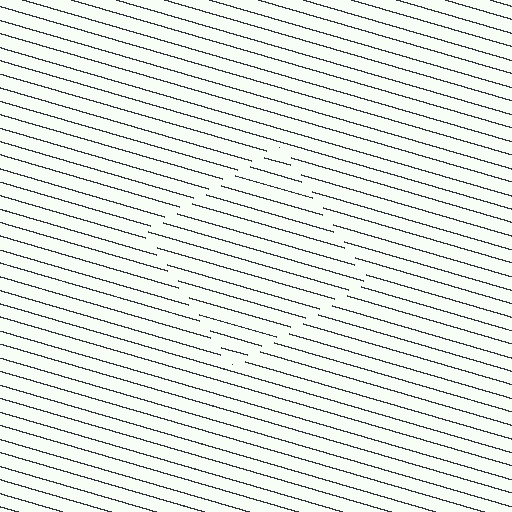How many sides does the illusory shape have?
4 sides — the line-ends trace a square.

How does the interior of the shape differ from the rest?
The interior of the shape contains the same grating, shifted by half a period — the contour is defined by the phase discontinuity where line-ends from the inner and outer gratings abut.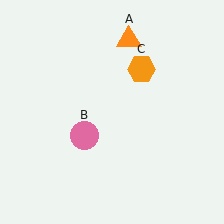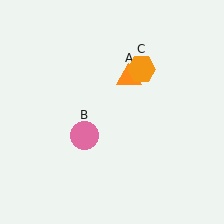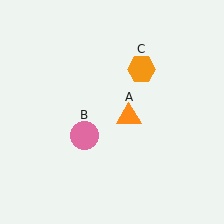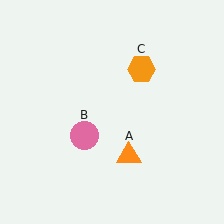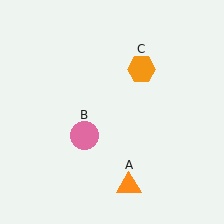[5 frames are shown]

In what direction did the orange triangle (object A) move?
The orange triangle (object A) moved down.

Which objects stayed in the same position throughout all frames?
Pink circle (object B) and orange hexagon (object C) remained stationary.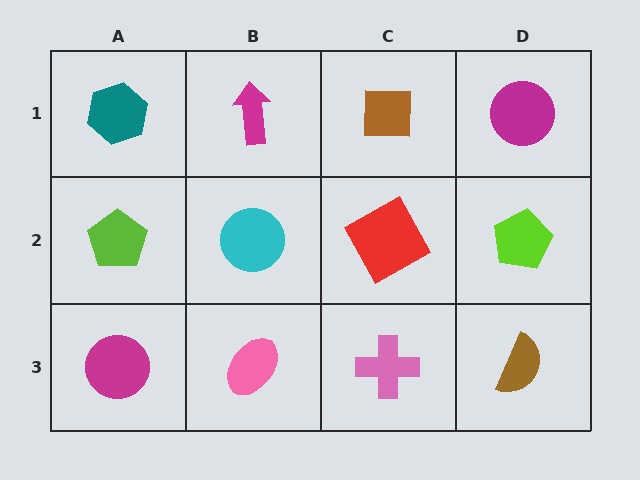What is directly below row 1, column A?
A lime pentagon.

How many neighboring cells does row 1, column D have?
2.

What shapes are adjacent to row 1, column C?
A red square (row 2, column C), a magenta arrow (row 1, column B), a magenta circle (row 1, column D).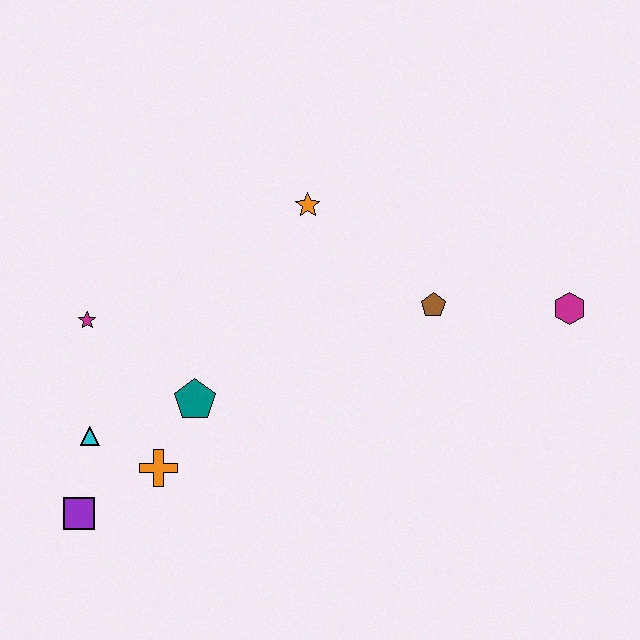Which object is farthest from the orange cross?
The magenta hexagon is farthest from the orange cross.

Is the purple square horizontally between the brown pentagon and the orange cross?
No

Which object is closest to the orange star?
The brown pentagon is closest to the orange star.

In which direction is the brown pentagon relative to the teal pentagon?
The brown pentagon is to the right of the teal pentagon.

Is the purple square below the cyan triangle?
Yes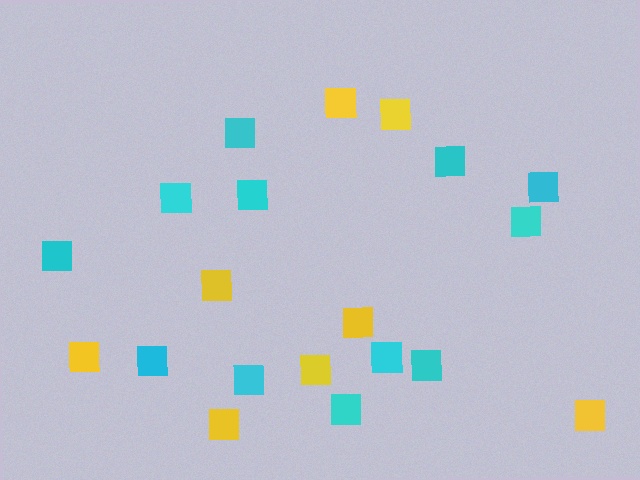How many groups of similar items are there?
There are 2 groups: one group of cyan squares (12) and one group of yellow squares (8).